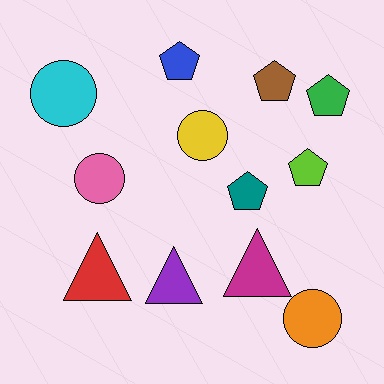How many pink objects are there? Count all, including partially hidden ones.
There is 1 pink object.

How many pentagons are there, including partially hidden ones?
There are 5 pentagons.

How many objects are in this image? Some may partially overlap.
There are 12 objects.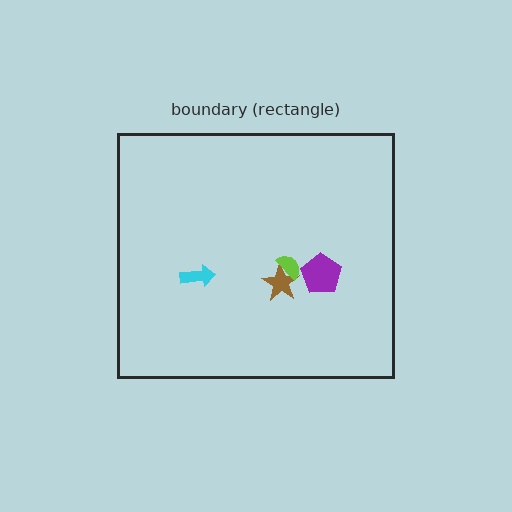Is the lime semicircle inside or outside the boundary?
Inside.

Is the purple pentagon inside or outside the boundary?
Inside.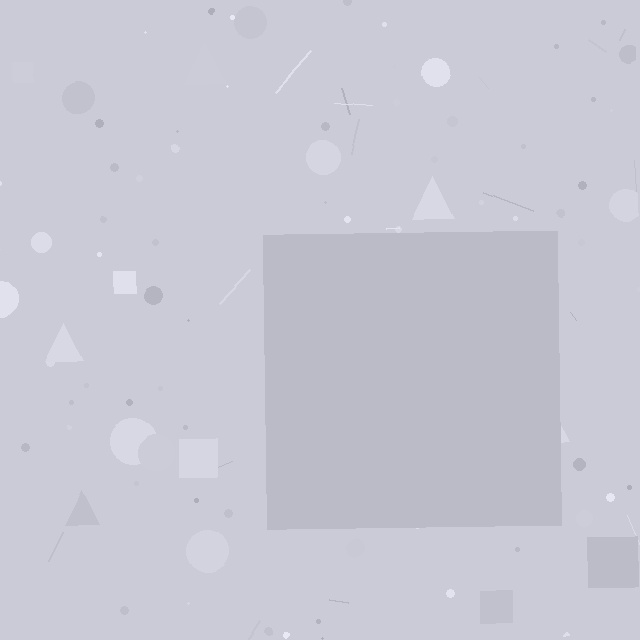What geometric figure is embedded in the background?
A square is embedded in the background.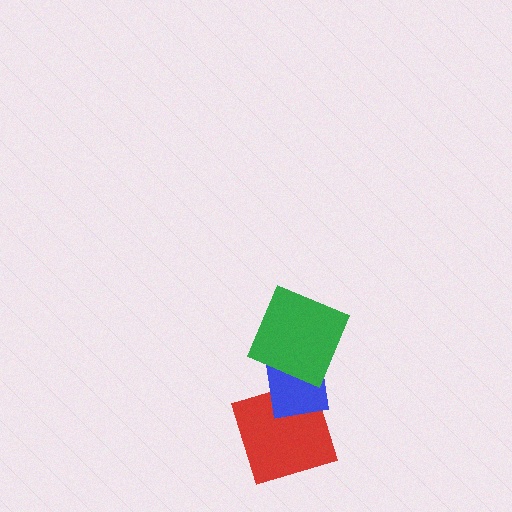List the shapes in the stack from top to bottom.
From top to bottom: the green square, the blue square, the red square.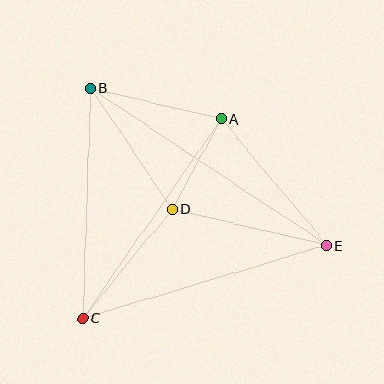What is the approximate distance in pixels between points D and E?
The distance between D and E is approximately 159 pixels.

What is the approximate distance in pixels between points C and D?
The distance between C and D is approximately 141 pixels.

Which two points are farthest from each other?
Points B and E are farthest from each other.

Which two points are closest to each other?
Points A and D are closest to each other.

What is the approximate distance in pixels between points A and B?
The distance between A and B is approximately 134 pixels.